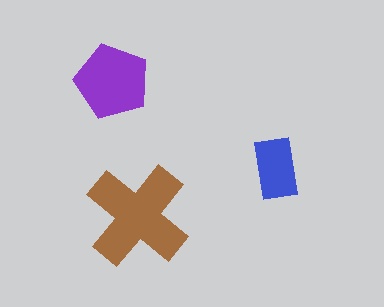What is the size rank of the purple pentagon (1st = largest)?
2nd.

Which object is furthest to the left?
The purple pentagon is leftmost.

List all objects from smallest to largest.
The blue rectangle, the purple pentagon, the brown cross.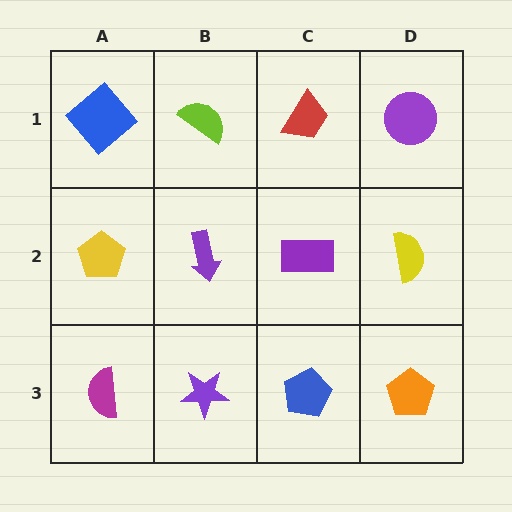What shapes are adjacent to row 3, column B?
A purple arrow (row 2, column B), a magenta semicircle (row 3, column A), a blue pentagon (row 3, column C).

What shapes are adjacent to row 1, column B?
A purple arrow (row 2, column B), a blue diamond (row 1, column A), a red trapezoid (row 1, column C).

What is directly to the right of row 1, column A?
A lime semicircle.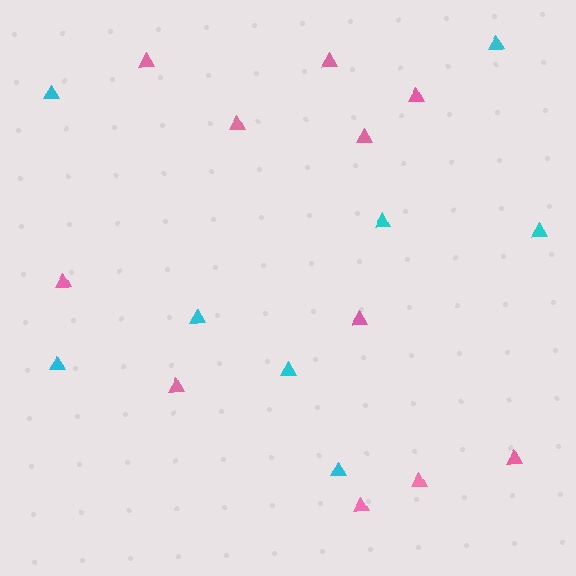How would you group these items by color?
There are 2 groups: one group of cyan triangles (8) and one group of pink triangles (11).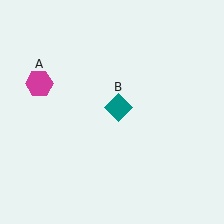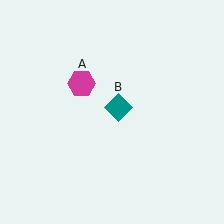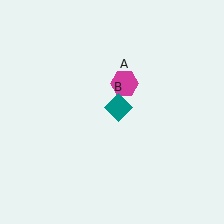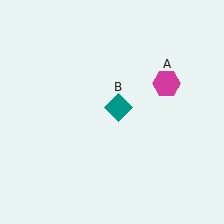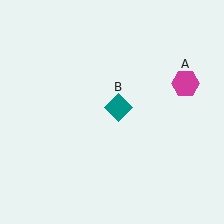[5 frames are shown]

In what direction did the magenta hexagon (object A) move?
The magenta hexagon (object A) moved right.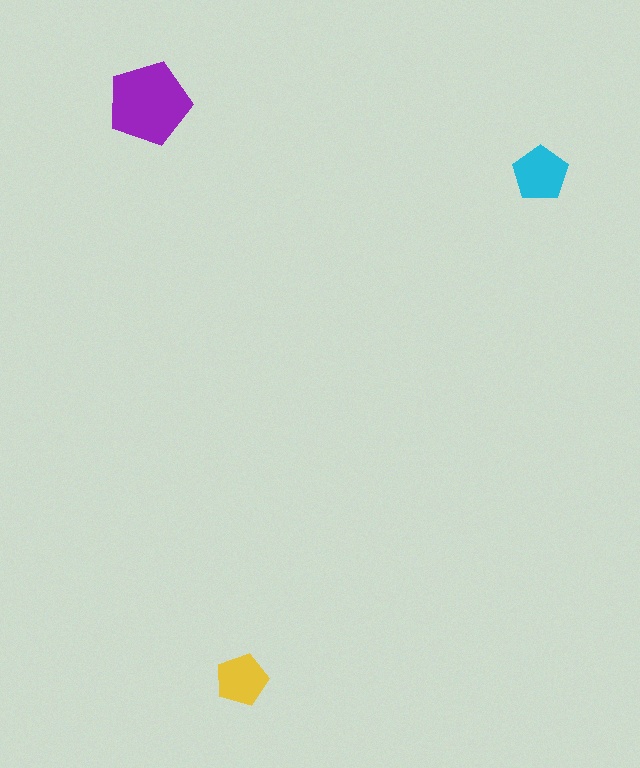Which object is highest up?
The purple pentagon is topmost.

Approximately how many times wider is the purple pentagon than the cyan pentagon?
About 1.5 times wider.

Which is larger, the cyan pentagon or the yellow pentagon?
The cyan one.